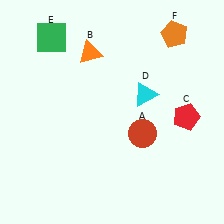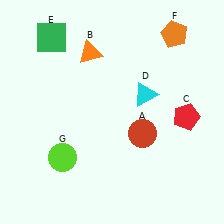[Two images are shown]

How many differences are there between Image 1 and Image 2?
There is 1 difference between the two images.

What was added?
A lime circle (G) was added in Image 2.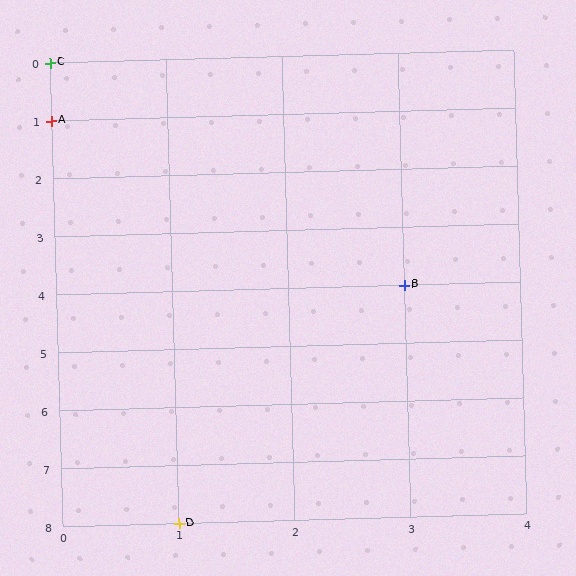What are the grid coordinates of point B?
Point B is at grid coordinates (3, 4).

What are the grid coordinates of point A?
Point A is at grid coordinates (0, 1).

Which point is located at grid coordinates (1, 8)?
Point D is at (1, 8).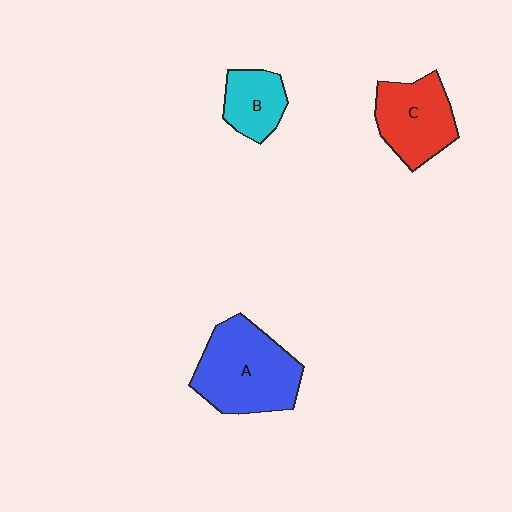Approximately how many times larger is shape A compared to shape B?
Approximately 2.1 times.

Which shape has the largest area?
Shape A (blue).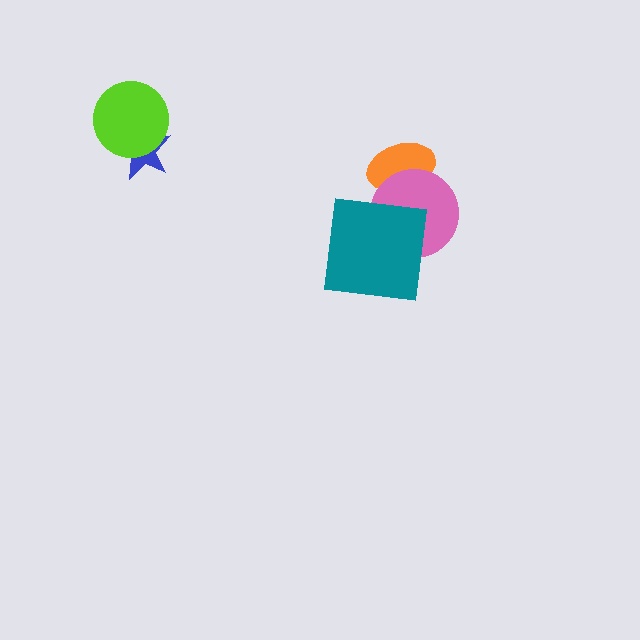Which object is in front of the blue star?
The lime circle is in front of the blue star.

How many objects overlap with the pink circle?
2 objects overlap with the pink circle.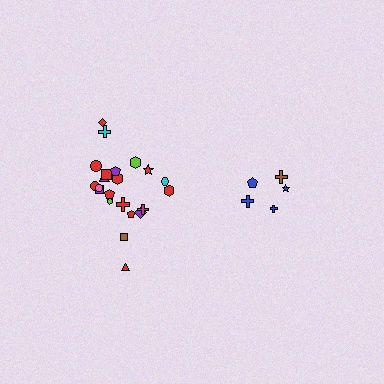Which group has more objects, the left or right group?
The left group.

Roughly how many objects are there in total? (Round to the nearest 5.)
Roughly 25 objects in total.